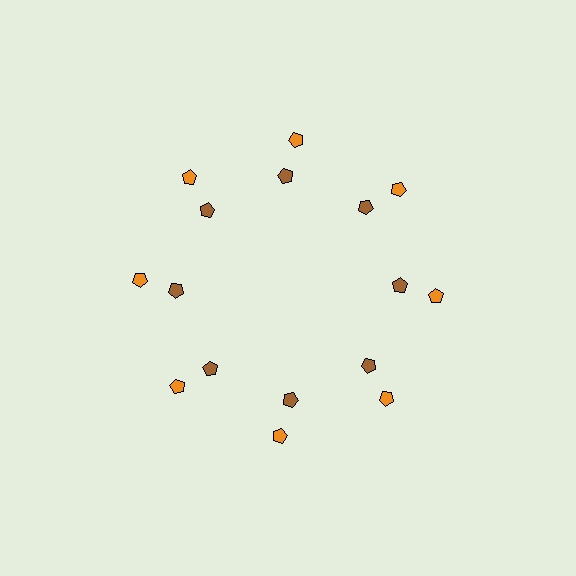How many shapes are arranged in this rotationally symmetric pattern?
There are 16 shapes, arranged in 8 groups of 2.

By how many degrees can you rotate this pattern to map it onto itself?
The pattern maps onto itself every 45 degrees of rotation.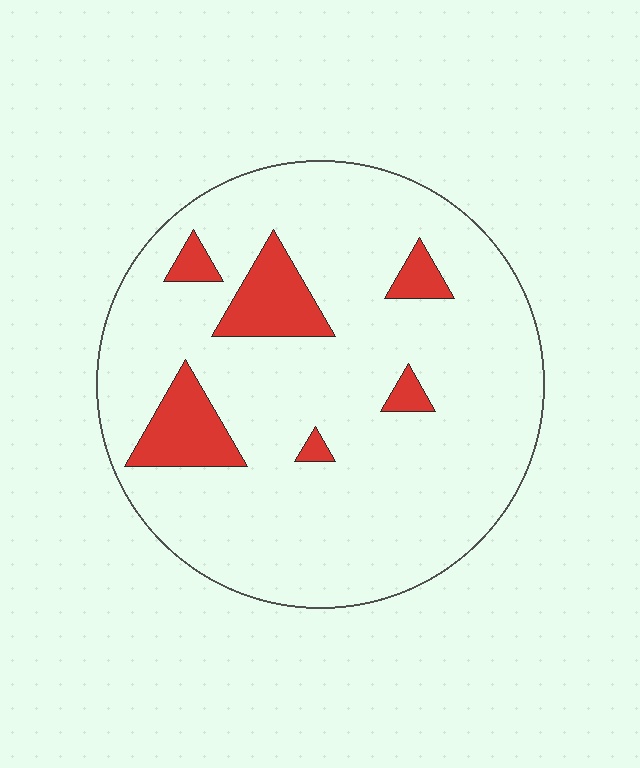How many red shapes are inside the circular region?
6.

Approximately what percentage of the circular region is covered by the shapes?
Approximately 10%.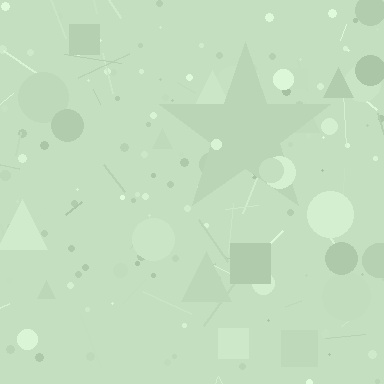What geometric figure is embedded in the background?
A star is embedded in the background.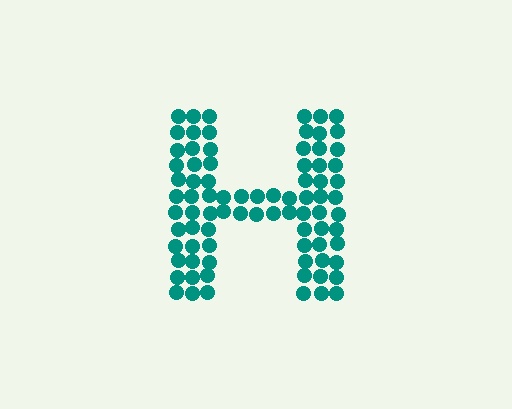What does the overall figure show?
The overall figure shows the letter H.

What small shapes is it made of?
It is made of small circles.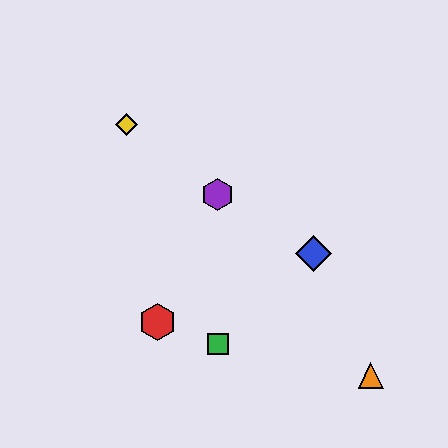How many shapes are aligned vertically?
2 shapes (the green square, the purple hexagon) are aligned vertically.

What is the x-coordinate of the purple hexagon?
The purple hexagon is at x≈218.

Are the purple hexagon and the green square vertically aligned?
Yes, both are at x≈218.